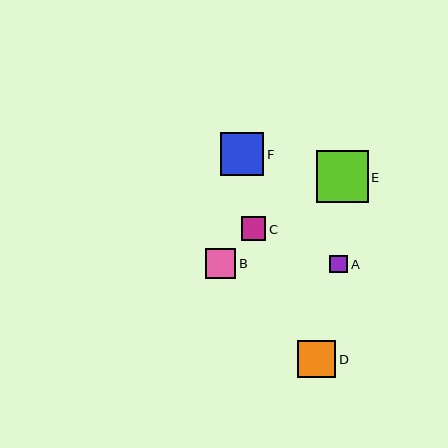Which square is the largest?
Square E is the largest with a size of approximately 52 pixels.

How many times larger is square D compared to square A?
Square D is approximately 2.1 times the size of square A.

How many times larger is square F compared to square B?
Square F is approximately 1.4 times the size of square B.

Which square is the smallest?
Square A is the smallest with a size of approximately 18 pixels.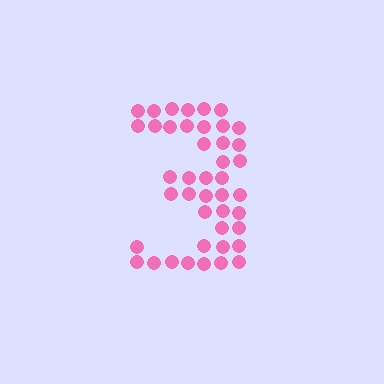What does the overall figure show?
The overall figure shows the digit 3.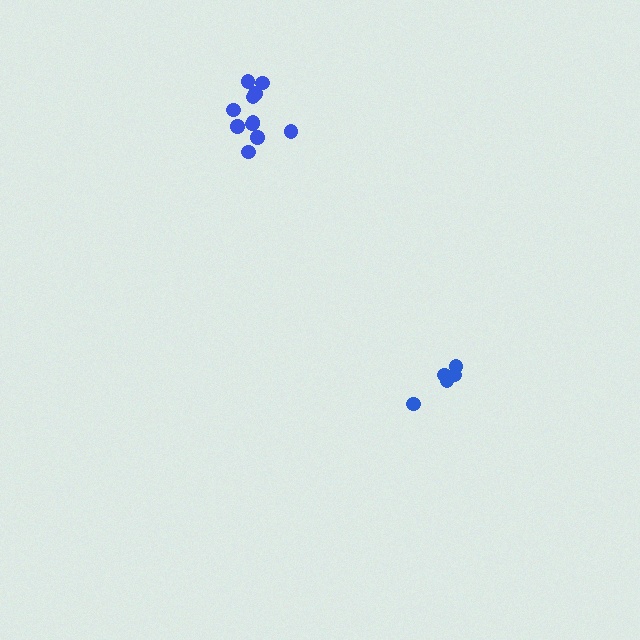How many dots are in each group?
Group 1: 11 dots, Group 2: 5 dots (16 total).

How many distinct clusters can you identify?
There are 2 distinct clusters.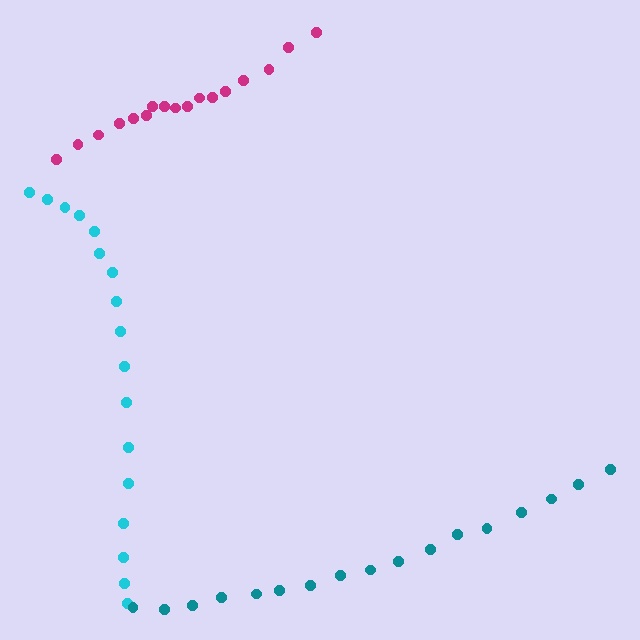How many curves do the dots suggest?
There are 3 distinct paths.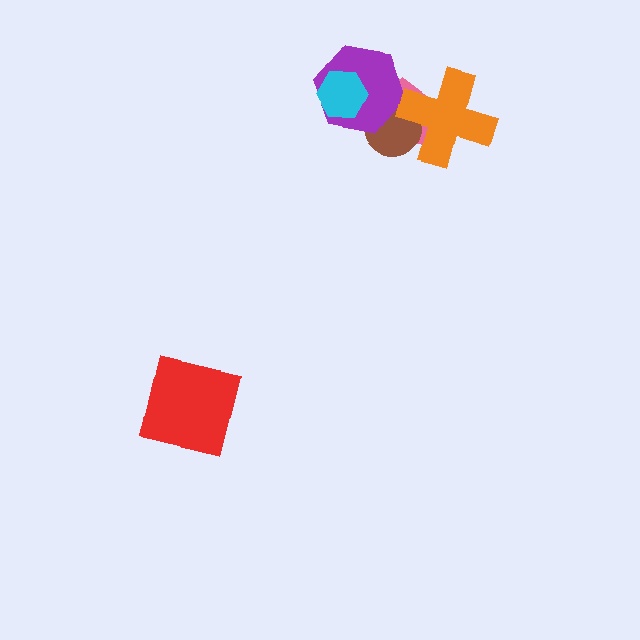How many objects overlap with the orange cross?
2 objects overlap with the orange cross.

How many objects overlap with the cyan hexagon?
1 object overlaps with the cyan hexagon.